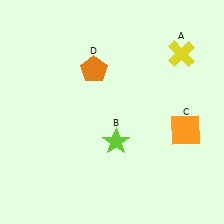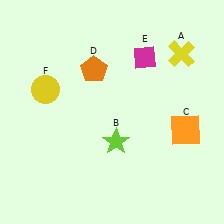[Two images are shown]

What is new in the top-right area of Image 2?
A magenta diamond (E) was added in the top-right area of Image 2.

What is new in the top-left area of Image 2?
A yellow circle (F) was added in the top-left area of Image 2.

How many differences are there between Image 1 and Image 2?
There are 2 differences between the two images.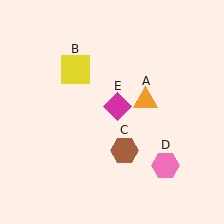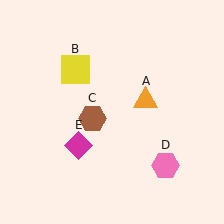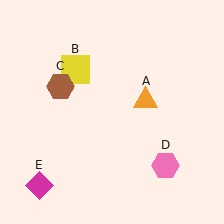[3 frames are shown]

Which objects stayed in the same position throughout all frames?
Orange triangle (object A) and yellow square (object B) and pink hexagon (object D) remained stationary.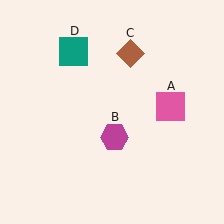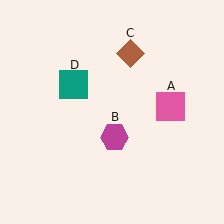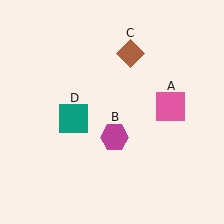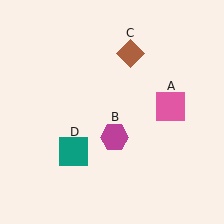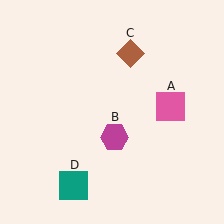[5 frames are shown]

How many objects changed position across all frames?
1 object changed position: teal square (object D).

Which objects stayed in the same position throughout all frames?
Pink square (object A) and magenta hexagon (object B) and brown diamond (object C) remained stationary.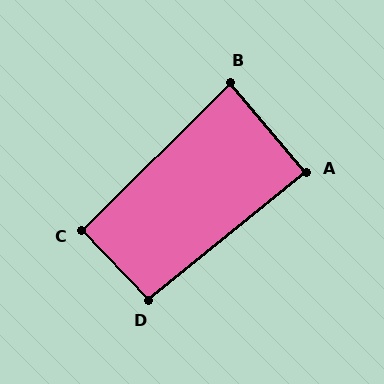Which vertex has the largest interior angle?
D, at approximately 95 degrees.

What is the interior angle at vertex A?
Approximately 89 degrees (approximately right).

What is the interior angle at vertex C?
Approximately 91 degrees (approximately right).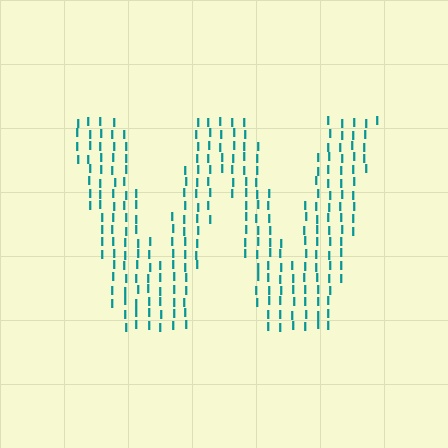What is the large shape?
The large shape is the letter W.